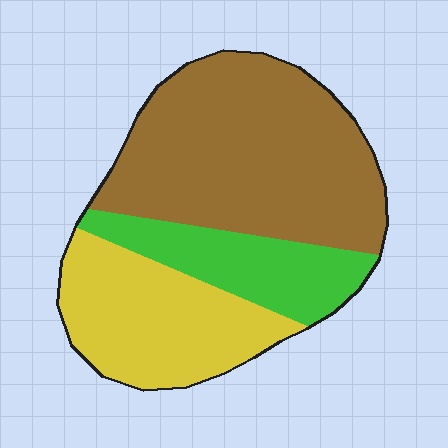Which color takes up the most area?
Brown, at roughly 50%.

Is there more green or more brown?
Brown.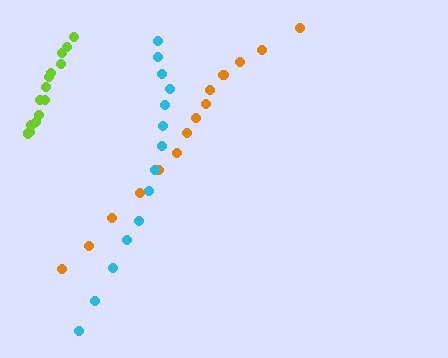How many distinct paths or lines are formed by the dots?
There are 3 distinct paths.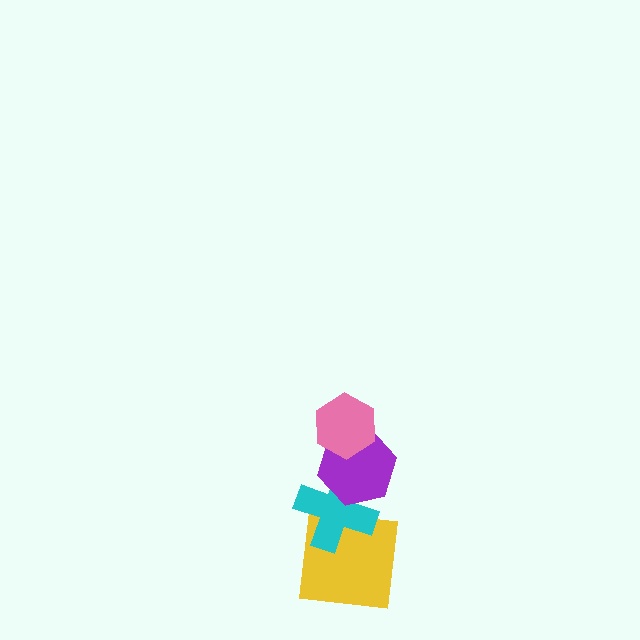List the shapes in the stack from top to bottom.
From top to bottom: the pink hexagon, the purple hexagon, the cyan cross, the yellow square.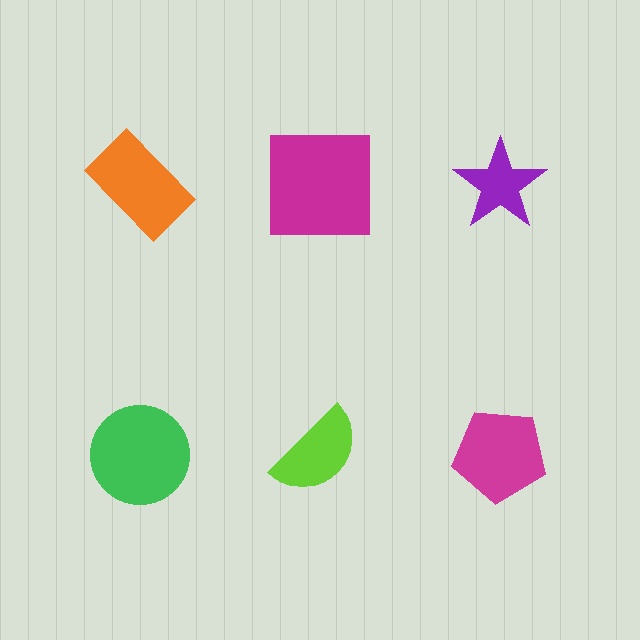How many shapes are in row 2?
3 shapes.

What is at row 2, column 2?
A lime semicircle.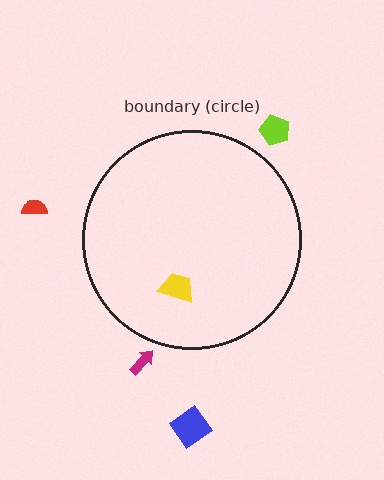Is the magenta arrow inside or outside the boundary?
Outside.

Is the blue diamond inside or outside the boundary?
Outside.